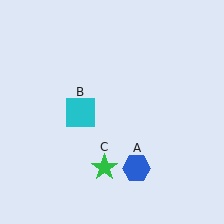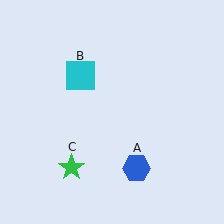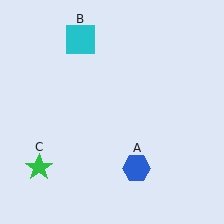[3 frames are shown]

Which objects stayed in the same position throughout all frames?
Blue hexagon (object A) remained stationary.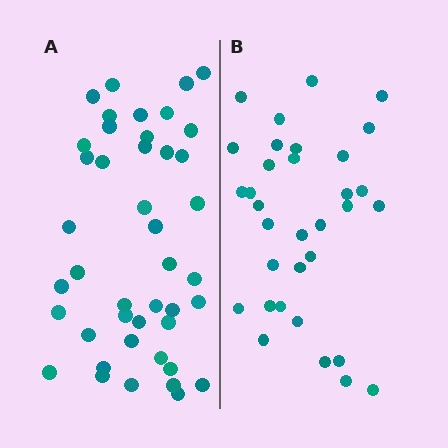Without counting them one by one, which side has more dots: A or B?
Region A (the left region) has more dots.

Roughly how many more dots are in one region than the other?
Region A has roughly 10 or so more dots than region B.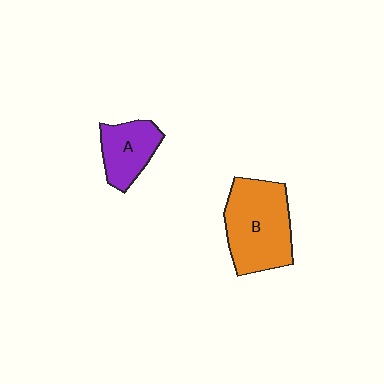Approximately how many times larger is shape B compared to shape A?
Approximately 1.8 times.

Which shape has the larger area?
Shape B (orange).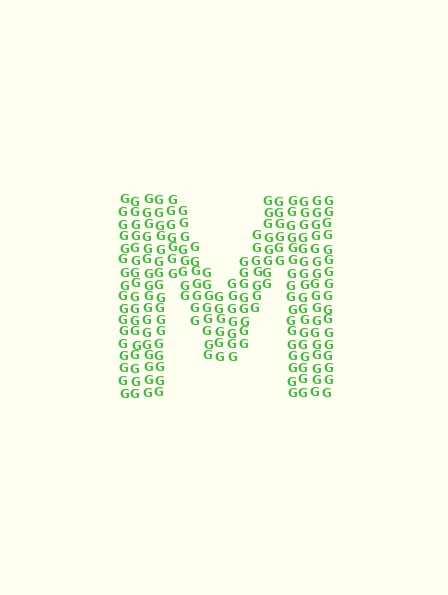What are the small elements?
The small elements are letter G's.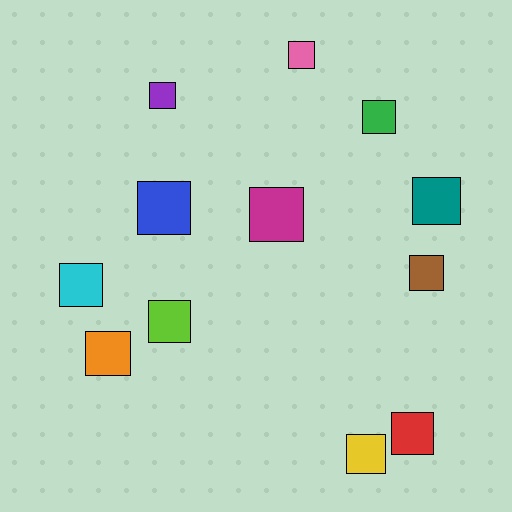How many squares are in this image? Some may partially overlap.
There are 12 squares.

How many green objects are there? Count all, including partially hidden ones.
There is 1 green object.